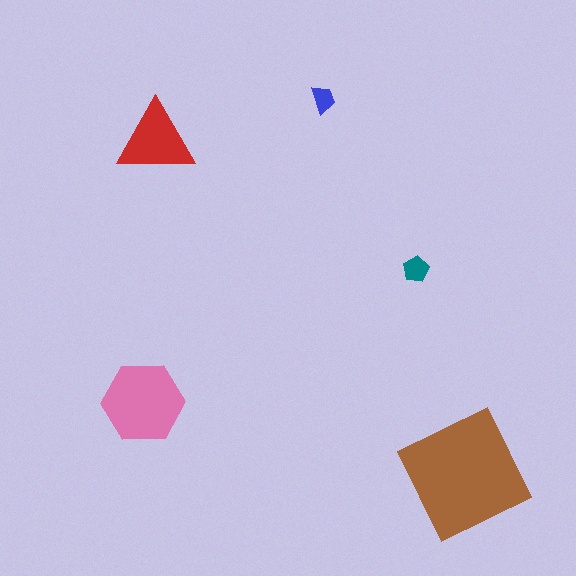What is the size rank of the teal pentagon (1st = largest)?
4th.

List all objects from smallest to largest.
The blue trapezoid, the teal pentagon, the red triangle, the pink hexagon, the brown square.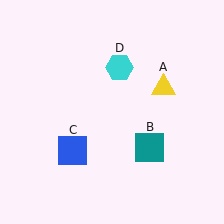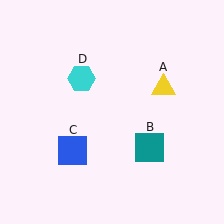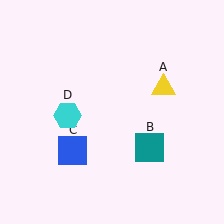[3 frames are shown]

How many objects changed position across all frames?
1 object changed position: cyan hexagon (object D).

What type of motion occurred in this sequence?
The cyan hexagon (object D) rotated counterclockwise around the center of the scene.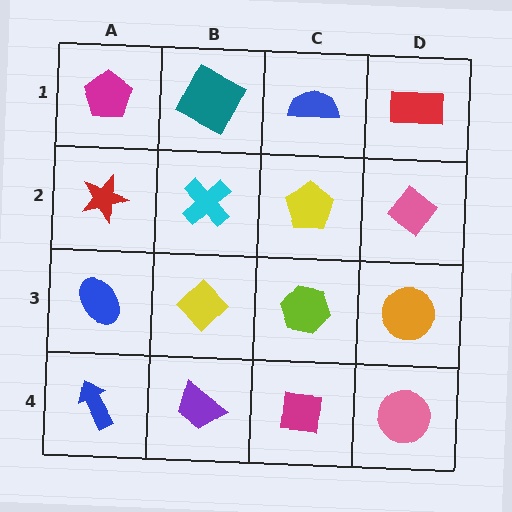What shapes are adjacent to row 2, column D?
A red rectangle (row 1, column D), an orange circle (row 3, column D), a yellow pentagon (row 2, column C).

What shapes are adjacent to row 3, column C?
A yellow pentagon (row 2, column C), a magenta square (row 4, column C), a yellow diamond (row 3, column B), an orange circle (row 3, column D).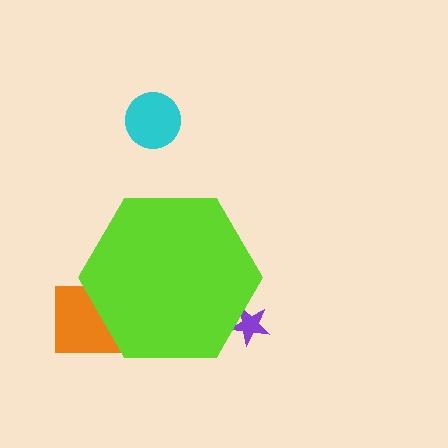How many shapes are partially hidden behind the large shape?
2 shapes are partially hidden.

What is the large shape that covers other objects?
A lime hexagon.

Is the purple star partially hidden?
Yes, the purple star is partially hidden behind the lime hexagon.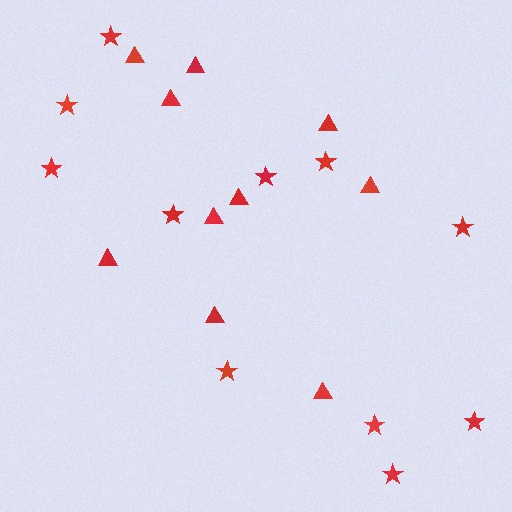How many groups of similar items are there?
There are 2 groups: one group of triangles (10) and one group of stars (11).